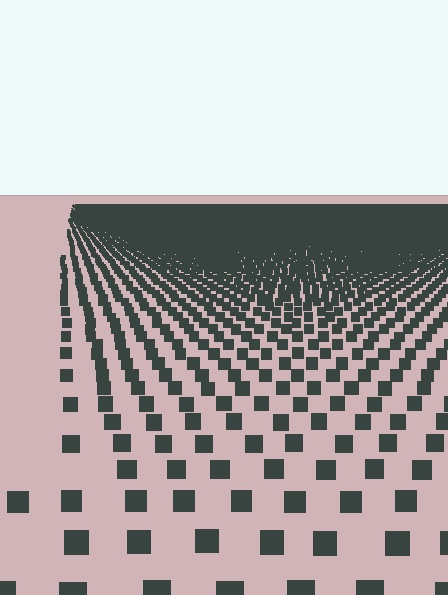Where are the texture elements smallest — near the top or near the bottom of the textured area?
Near the top.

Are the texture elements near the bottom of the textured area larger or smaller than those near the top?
Larger. Near the bottom, elements are closer to the viewer and appear at a bigger on-screen size.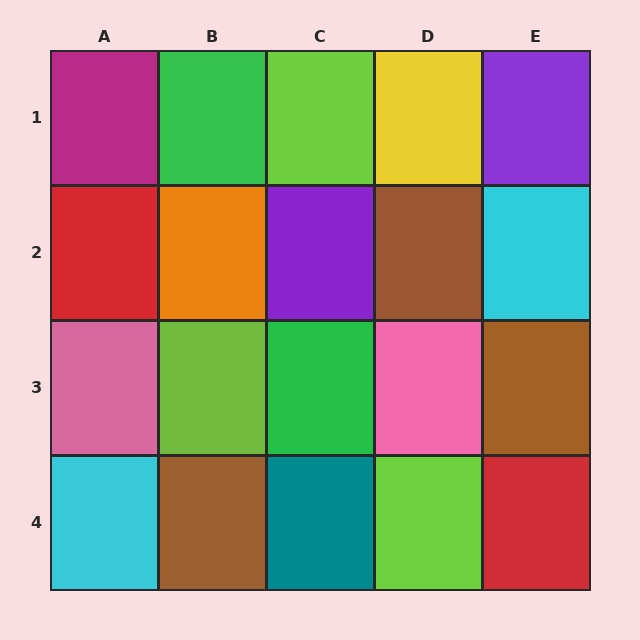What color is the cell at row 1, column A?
Magenta.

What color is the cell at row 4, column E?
Red.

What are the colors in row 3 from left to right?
Pink, lime, green, pink, brown.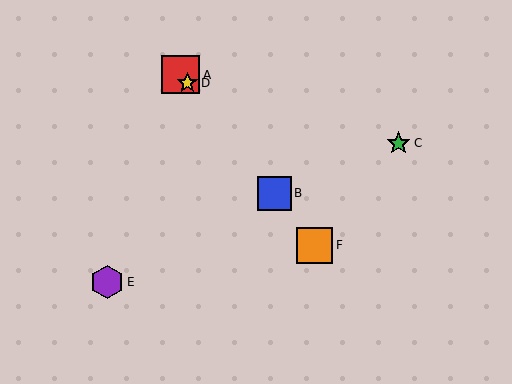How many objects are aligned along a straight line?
4 objects (A, B, D, F) are aligned along a straight line.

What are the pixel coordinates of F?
Object F is at (315, 245).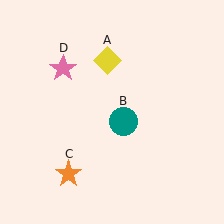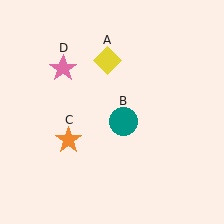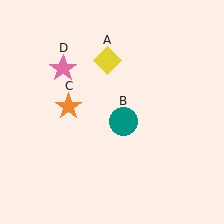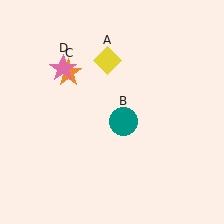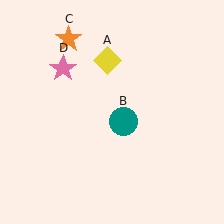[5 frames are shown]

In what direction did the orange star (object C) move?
The orange star (object C) moved up.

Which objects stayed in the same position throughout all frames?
Yellow diamond (object A) and teal circle (object B) and pink star (object D) remained stationary.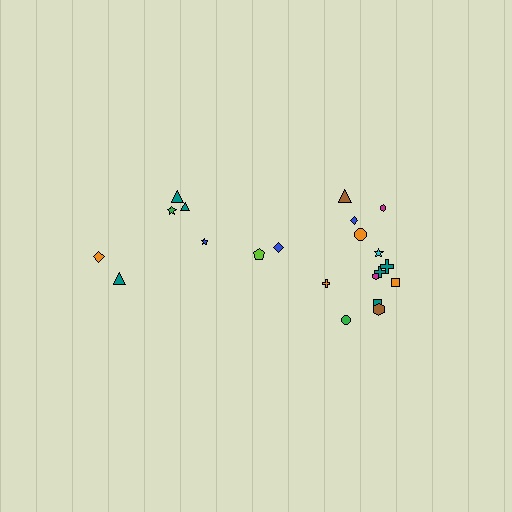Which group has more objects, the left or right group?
The right group.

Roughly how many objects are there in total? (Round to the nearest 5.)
Roughly 20 objects in total.